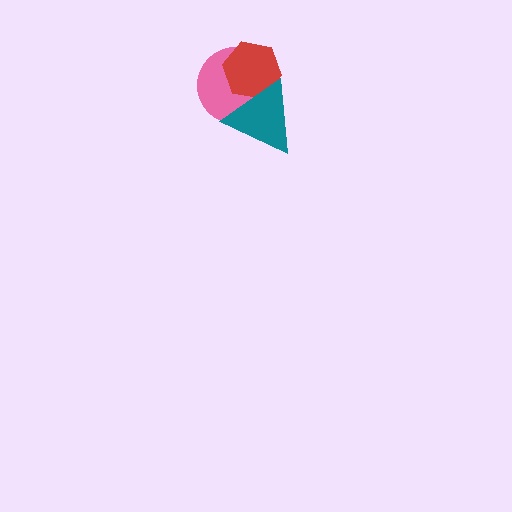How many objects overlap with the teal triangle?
2 objects overlap with the teal triangle.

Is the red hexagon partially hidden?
Yes, it is partially covered by another shape.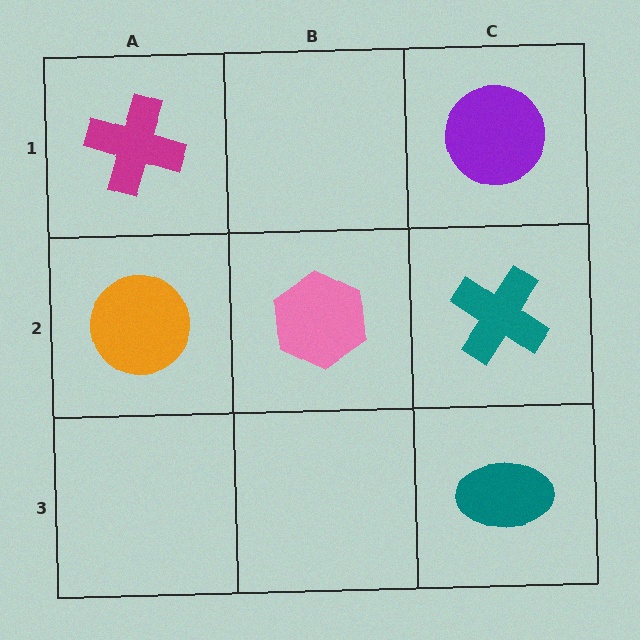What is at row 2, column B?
A pink hexagon.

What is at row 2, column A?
An orange circle.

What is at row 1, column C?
A purple circle.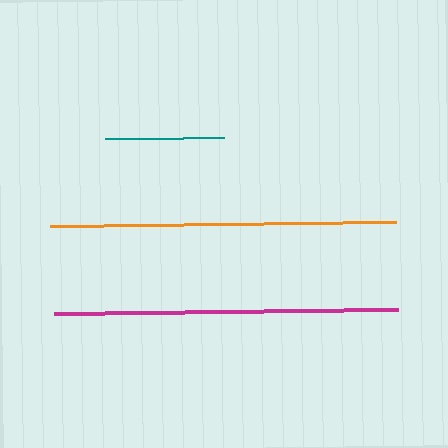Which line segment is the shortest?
The teal line is the shortest at approximately 119 pixels.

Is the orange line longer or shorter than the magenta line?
The orange line is longer than the magenta line.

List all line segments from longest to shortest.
From longest to shortest: orange, magenta, teal.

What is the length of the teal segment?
The teal segment is approximately 119 pixels long.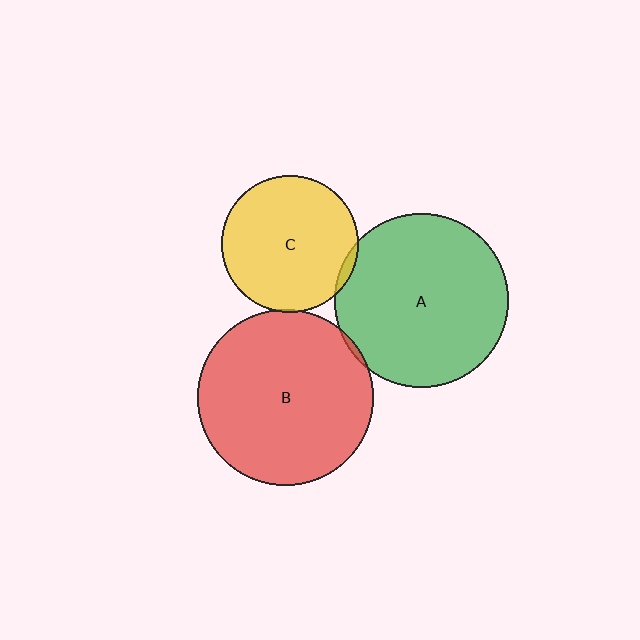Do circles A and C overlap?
Yes.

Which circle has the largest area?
Circle B (red).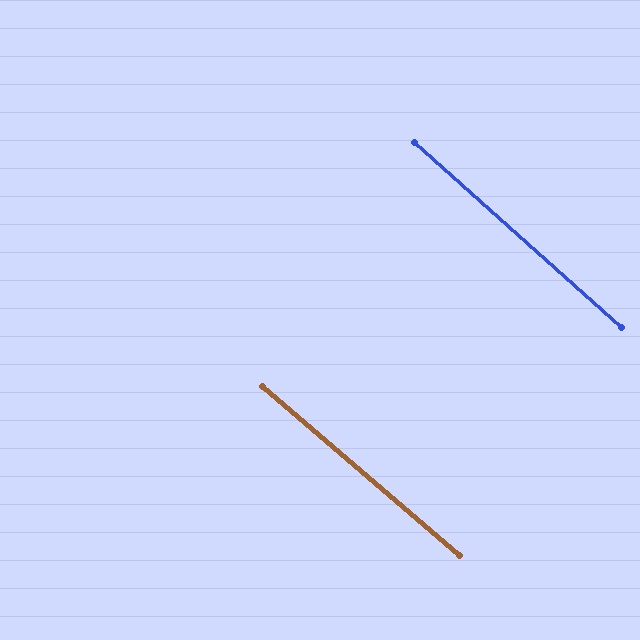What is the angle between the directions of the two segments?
Approximately 1 degree.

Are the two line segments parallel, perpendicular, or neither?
Parallel — their directions differ by only 1.2°.